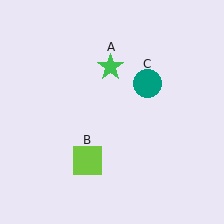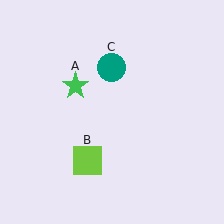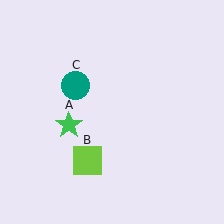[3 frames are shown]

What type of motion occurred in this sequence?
The green star (object A), teal circle (object C) rotated counterclockwise around the center of the scene.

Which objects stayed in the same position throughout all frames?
Lime square (object B) remained stationary.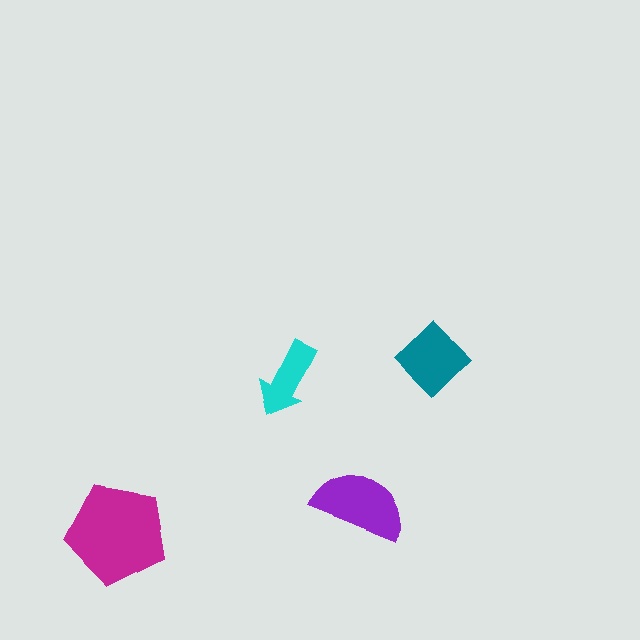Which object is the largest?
The magenta pentagon.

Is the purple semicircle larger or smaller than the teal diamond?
Larger.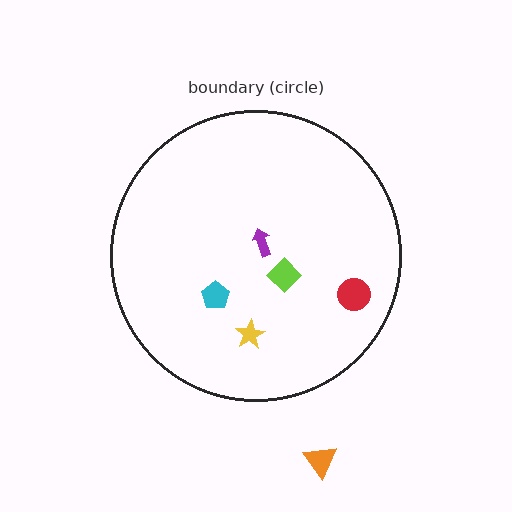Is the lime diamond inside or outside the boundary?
Inside.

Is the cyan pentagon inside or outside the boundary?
Inside.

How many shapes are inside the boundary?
5 inside, 1 outside.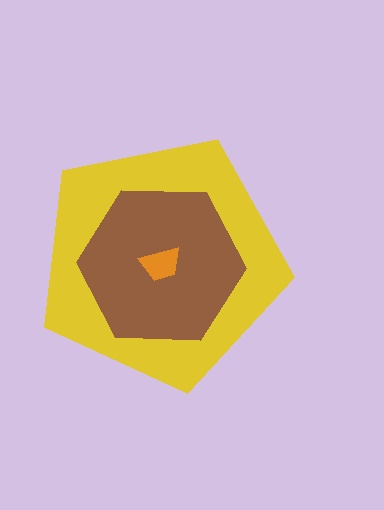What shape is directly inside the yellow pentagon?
The brown hexagon.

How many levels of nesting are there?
3.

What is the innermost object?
The orange trapezoid.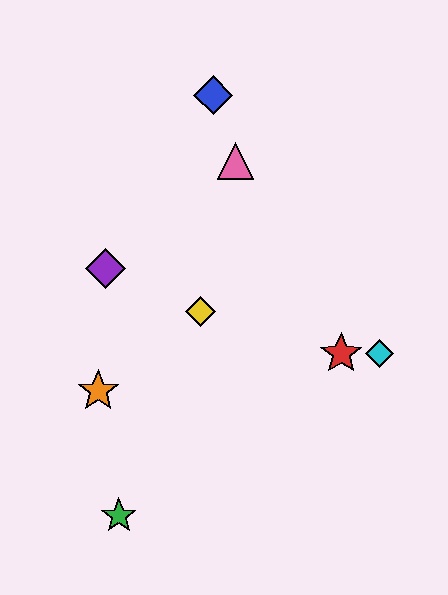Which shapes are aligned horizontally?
The red star, the cyan diamond are aligned horizontally.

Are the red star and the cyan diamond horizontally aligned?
Yes, both are at y≈354.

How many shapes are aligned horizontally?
2 shapes (the red star, the cyan diamond) are aligned horizontally.